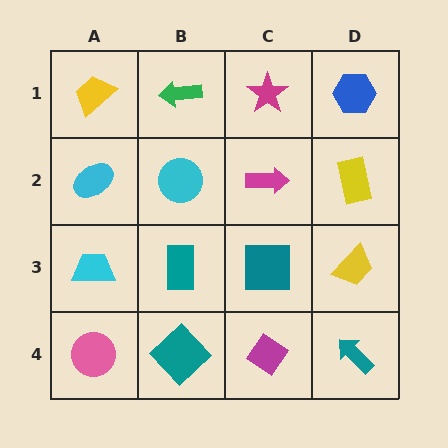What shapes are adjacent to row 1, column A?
A cyan ellipse (row 2, column A), a green arrow (row 1, column B).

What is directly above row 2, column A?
A yellow trapezoid.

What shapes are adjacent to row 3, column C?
A magenta arrow (row 2, column C), a magenta diamond (row 4, column C), a teal rectangle (row 3, column B), a yellow trapezoid (row 3, column D).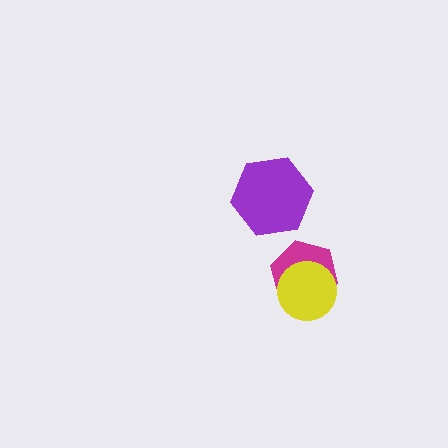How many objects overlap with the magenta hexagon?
1 object overlaps with the magenta hexagon.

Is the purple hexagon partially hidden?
No, no other shape covers it.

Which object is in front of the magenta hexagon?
The yellow circle is in front of the magenta hexagon.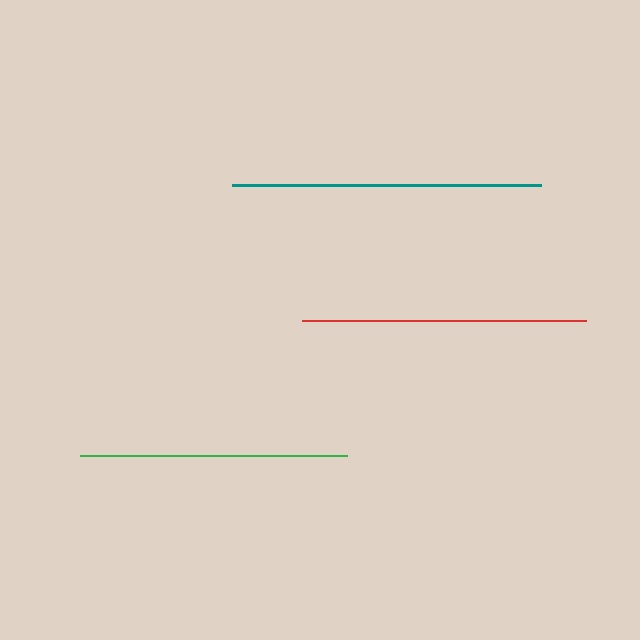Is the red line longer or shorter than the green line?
The red line is longer than the green line.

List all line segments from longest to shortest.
From longest to shortest: teal, red, green.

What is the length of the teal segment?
The teal segment is approximately 309 pixels long.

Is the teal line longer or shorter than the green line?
The teal line is longer than the green line.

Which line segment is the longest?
The teal line is the longest at approximately 309 pixels.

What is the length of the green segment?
The green segment is approximately 267 pixels long.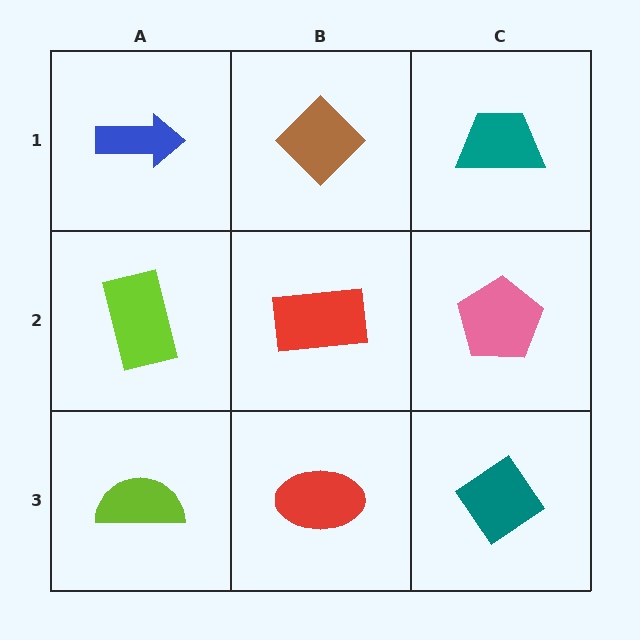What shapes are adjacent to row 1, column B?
A red rectangle (row 2, column B), a blue arrow (row 1, column A), a teal trapezoid (row 1, column C).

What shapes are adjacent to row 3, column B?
A red rectangle (row 2, column B), a lime semicircle (row 3, column A), a teal diamond (row 3, column C).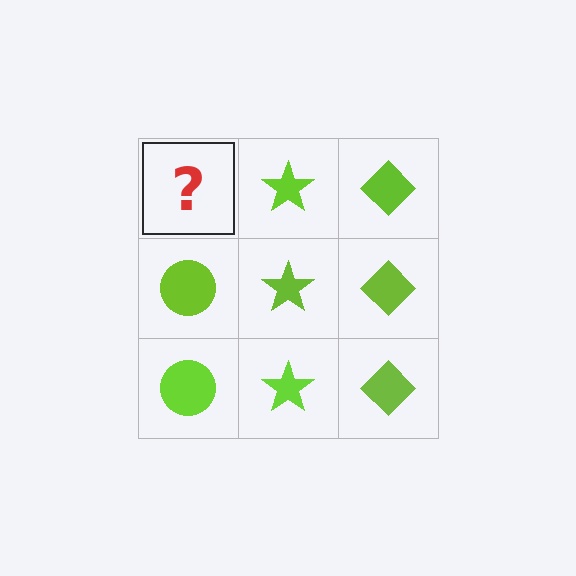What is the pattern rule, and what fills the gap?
The rule is that each column has a consistent shape. The gap should be filled with a lime circle.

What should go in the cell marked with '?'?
The missing cell should contain a lime circle.